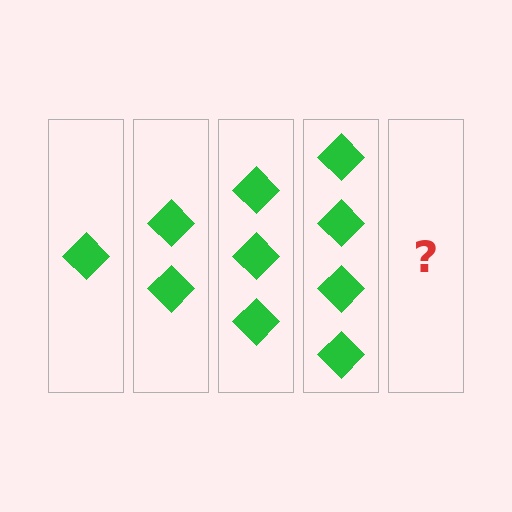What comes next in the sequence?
The next element should be 5 diamonds.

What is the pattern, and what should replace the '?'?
The pattern is that each step adds one more diamond. The '?' should be 5 diamonds.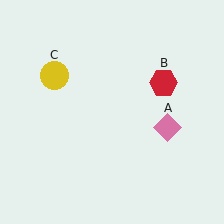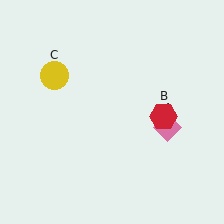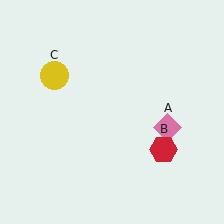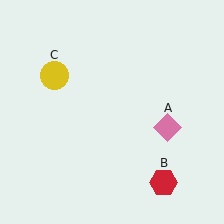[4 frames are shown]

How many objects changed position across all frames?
1 object changed position: red hexagon (object B).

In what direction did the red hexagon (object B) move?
The red hexagon (object B) moved down.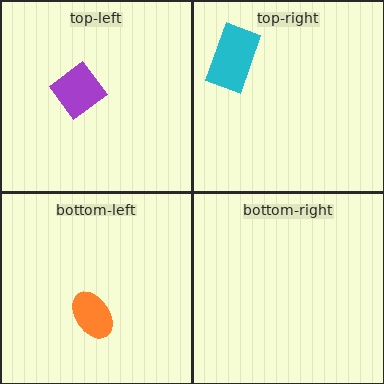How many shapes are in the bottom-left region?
1.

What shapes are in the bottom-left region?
The orange ellipse.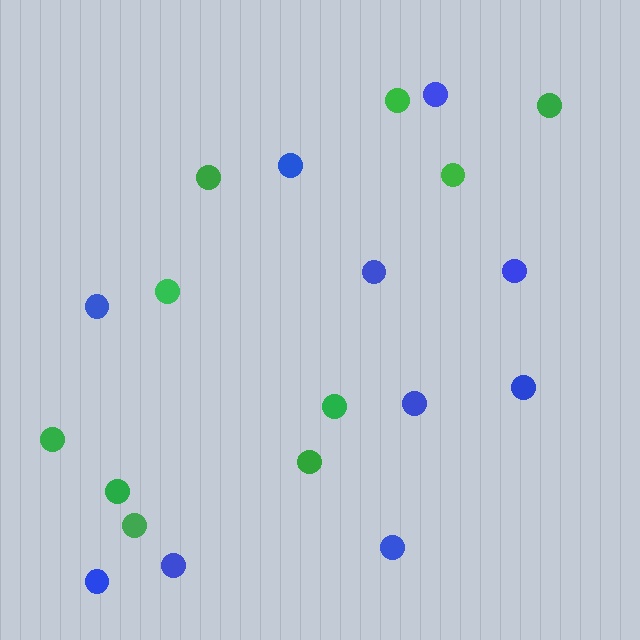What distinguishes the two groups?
There are 2 groups: one group of blue circles (10) and one group of green circles (10).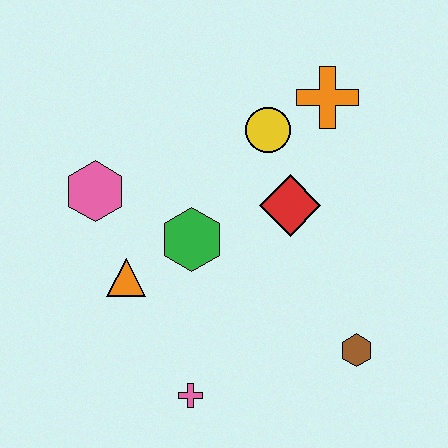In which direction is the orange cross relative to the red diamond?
The orange cross is above the red diamond.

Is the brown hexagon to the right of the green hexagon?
Yes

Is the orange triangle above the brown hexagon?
Yes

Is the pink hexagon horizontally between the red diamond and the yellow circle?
No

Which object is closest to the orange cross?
The yellow circle is closest to the orange cross.